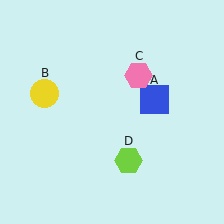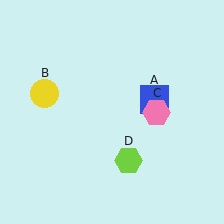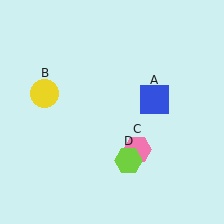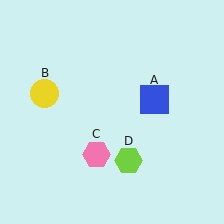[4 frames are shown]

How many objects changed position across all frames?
1 object changed position: pink hexagon (object C).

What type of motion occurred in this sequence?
The pink hexagon (object C) rotated clockwise around the center of the scene.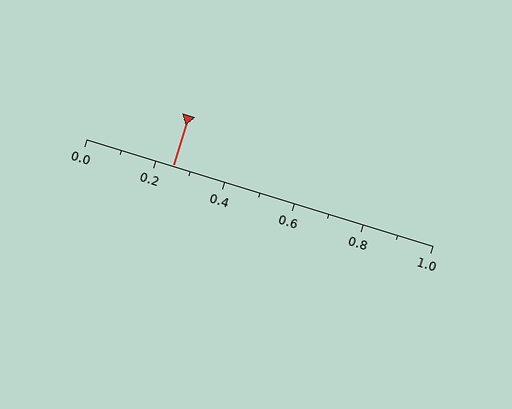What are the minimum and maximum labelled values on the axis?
The axis runs from 0.0 to 1.0.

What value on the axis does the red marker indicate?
The marker indicates approximately 0.25.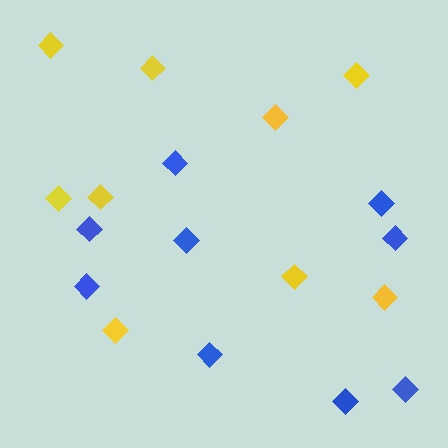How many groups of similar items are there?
There are 2 groups: one group of yellow diamonds (9) and one group of blue diamonds (9).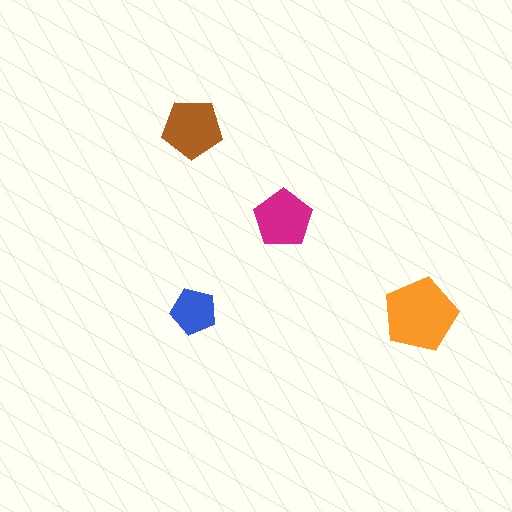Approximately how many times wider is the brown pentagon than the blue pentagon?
About 1.5 times wider.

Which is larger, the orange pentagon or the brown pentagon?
The orange one.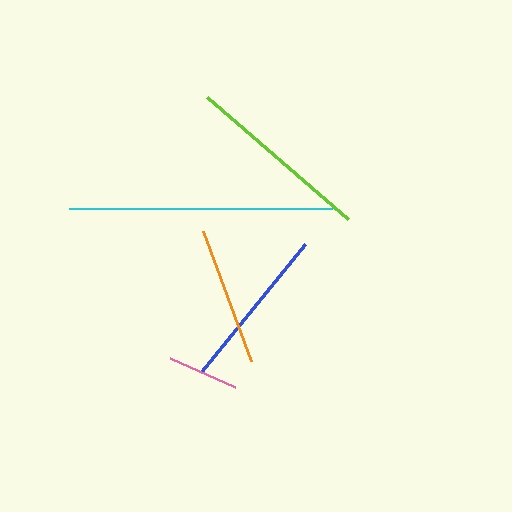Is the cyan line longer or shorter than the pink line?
The cyan line is longer than the pink line.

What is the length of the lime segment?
The lime segment is approximately 187 pixels long.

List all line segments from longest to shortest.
From longest to shortest: cyan, lime, blue, orange, pink.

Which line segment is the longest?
The cyan line is the longest at approximately 263 pixels.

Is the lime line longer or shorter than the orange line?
The lime line is longer than the orange line.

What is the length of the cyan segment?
The cyan segment is approximately 263 pixels long.